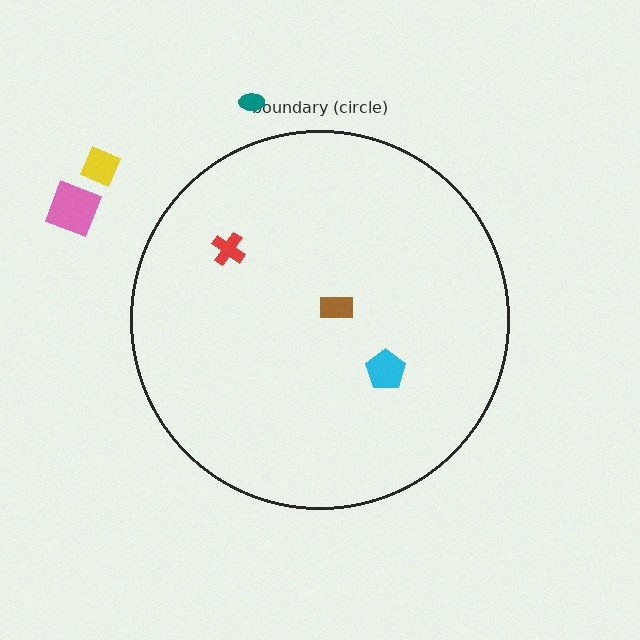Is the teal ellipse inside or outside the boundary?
Outside.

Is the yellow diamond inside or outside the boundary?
Outside.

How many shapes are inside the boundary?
3 inside, 3 outside.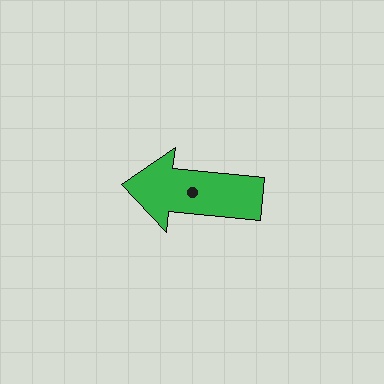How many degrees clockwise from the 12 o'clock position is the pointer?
Approximately 276 degrees.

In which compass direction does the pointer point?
West.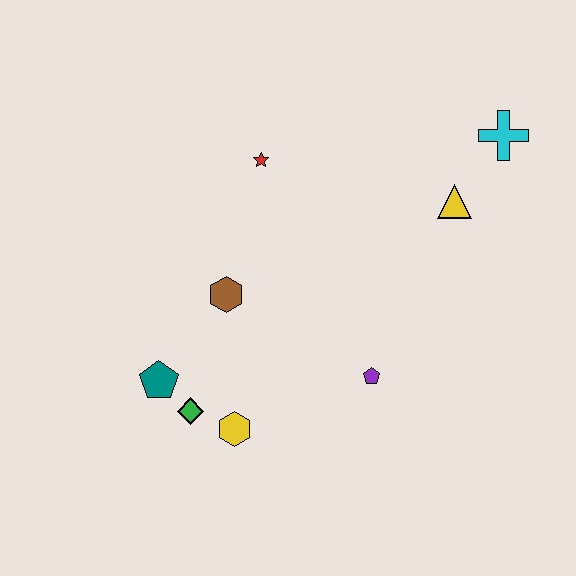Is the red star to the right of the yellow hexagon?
Yes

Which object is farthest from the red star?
The yellow hexagon is farthest from the red star.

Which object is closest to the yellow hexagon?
The green diamond is closest to the yellow hexagon.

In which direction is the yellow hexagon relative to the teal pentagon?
The yellow hexagon is to the right of the teal pentagon.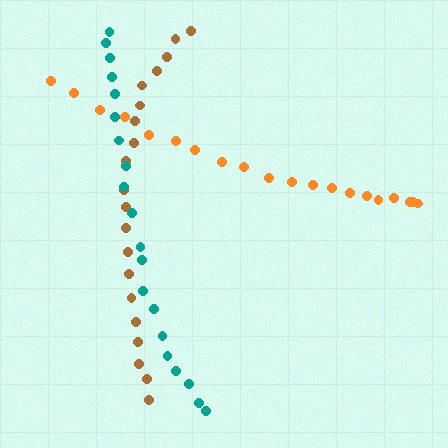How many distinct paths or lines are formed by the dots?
There are 3 distinct paths.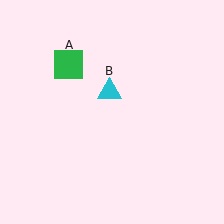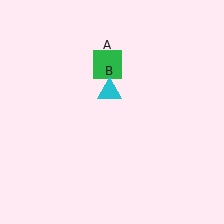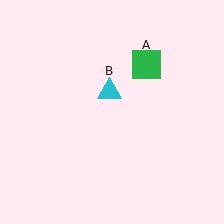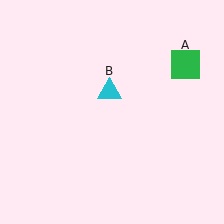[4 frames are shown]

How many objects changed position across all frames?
1 object changed position: green square (object A).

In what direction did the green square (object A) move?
The green square (object A) moved right.